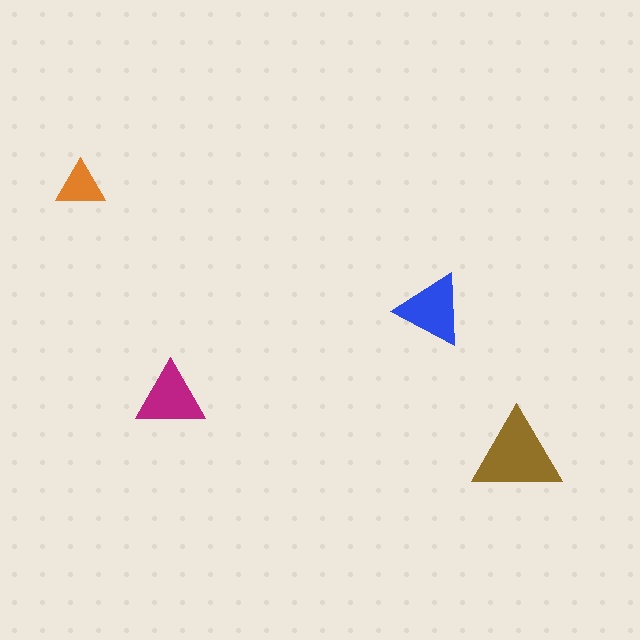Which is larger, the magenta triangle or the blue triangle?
The blue one.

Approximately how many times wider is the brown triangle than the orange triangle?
About 2 times wider.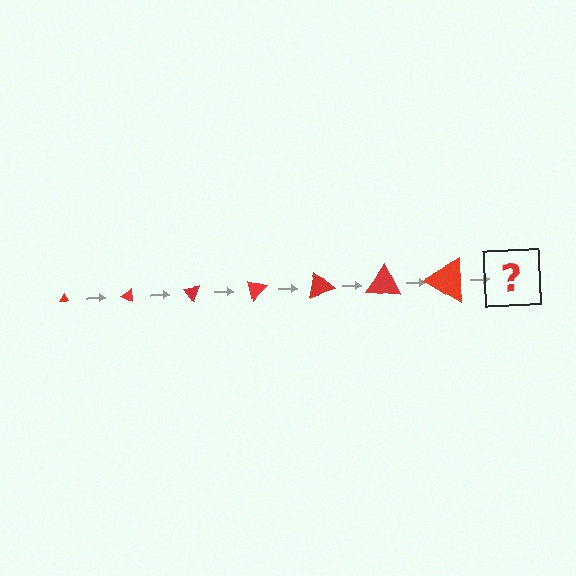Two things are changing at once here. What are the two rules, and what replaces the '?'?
The two rules are that the triangle grows larger each step and it rotates 25 degrees each step. The '?' should be a triangle, larger than the previous one and rotated 175 degrees from the start.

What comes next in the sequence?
The next element should be a triangle, larger than the previous one and rotated 175 degrees from the start.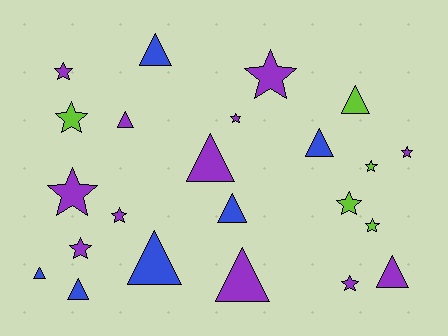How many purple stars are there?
There are 8 purple stars.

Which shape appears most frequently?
Star, with 12 objects.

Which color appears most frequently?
Purple, with 12 objects.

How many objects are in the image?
There are 23 objects.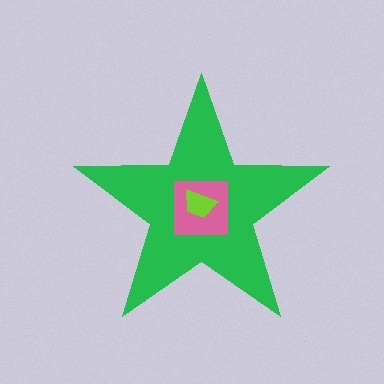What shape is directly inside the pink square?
The lime trapezoid.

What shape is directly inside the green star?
The pink square.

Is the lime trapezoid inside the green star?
Yes.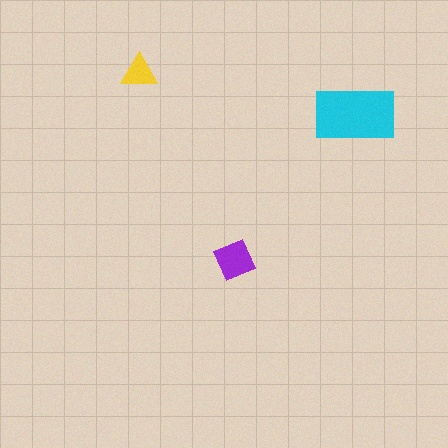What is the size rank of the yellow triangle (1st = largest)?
3rd.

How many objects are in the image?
There are 3 objects in the image.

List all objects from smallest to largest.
The yellow triangle, the purple diamond, the cyan rectangle.